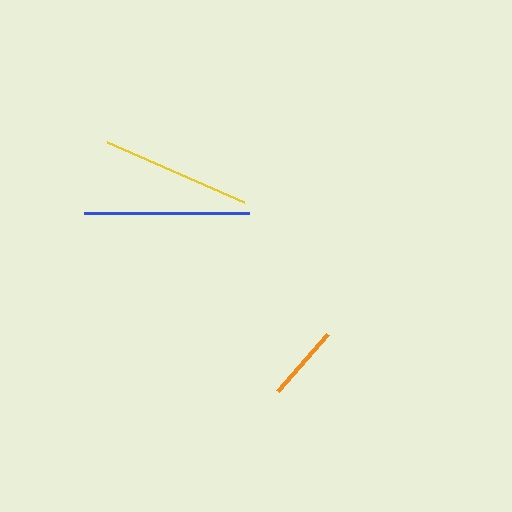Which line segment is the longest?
The blue line is the longest at approximately 165 pixels.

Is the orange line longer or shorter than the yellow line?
The yellow line is longer than the orange line.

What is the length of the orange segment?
The orange segment is approximately 75 pixels long.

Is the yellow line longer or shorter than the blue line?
The blue line is longer than the yellow line.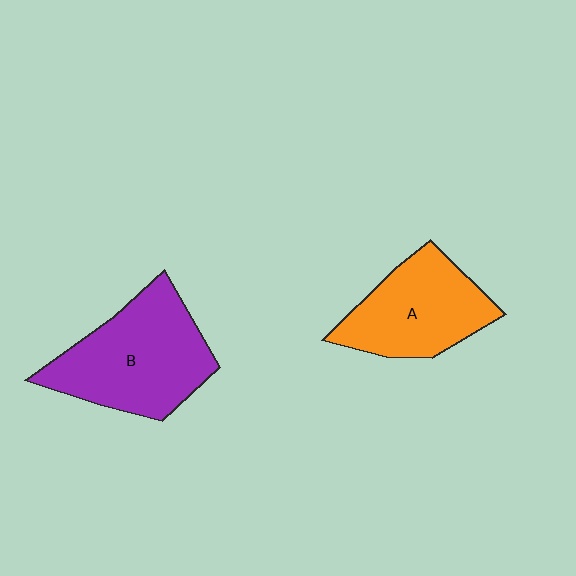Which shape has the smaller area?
Shape A (orange).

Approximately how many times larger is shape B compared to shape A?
Approximately 1.2 times.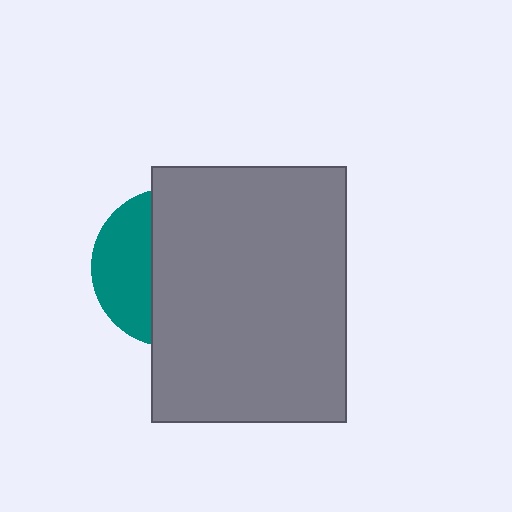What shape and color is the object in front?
The object in front is a gray rectangle.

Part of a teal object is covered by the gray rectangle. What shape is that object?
It is a circle.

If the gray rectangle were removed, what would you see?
You would see the complete teal circle.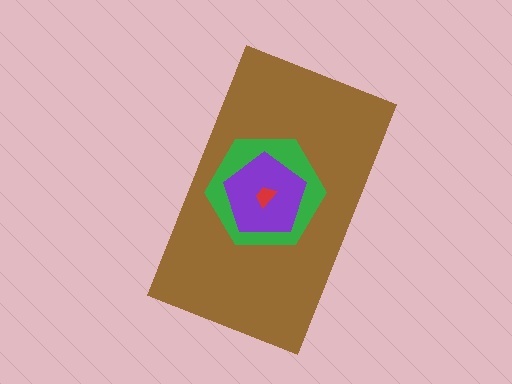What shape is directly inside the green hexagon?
The purple pentagon.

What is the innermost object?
The red trapezoid.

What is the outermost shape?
The brown rectangle.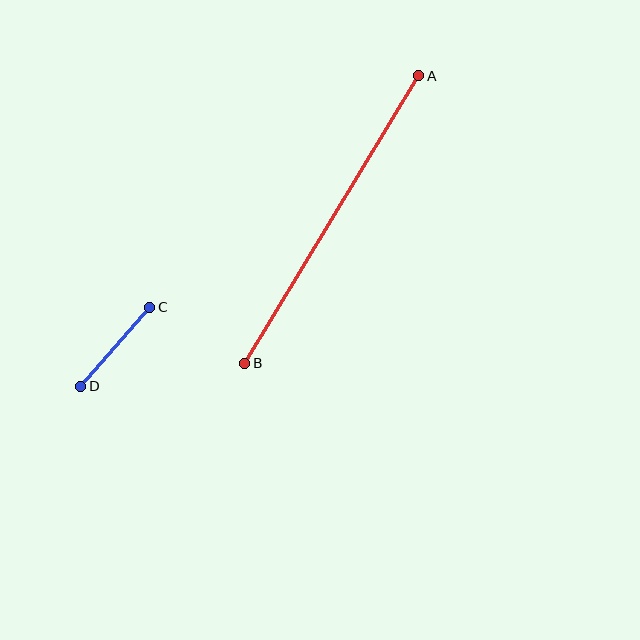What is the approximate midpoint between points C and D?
The midpoint is at approximately (115, 347) pixels.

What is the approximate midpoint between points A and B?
The midpoint is at approximately (332, 220) pixels.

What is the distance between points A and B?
The distance is approximately 337 pixels.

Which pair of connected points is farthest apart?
Points A and B are farthest apart.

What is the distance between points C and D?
The distance is approximately 105 pixels.